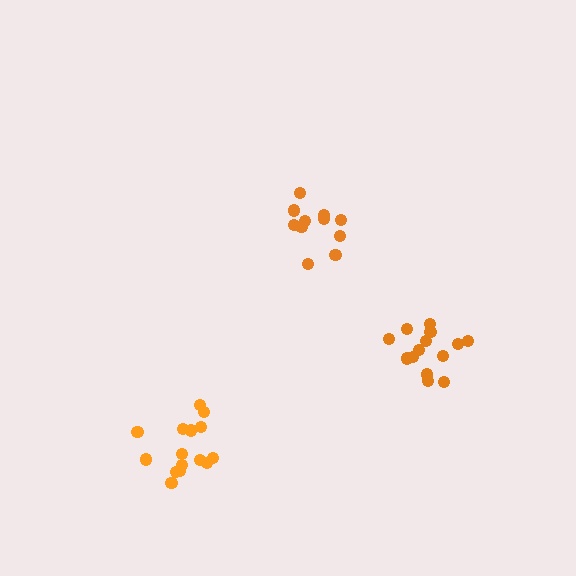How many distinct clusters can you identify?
There are 3 distinct clusters.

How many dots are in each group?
Group 1: 11 dots, Group 2: 14 dots, Group 3: 15 dots (40 total).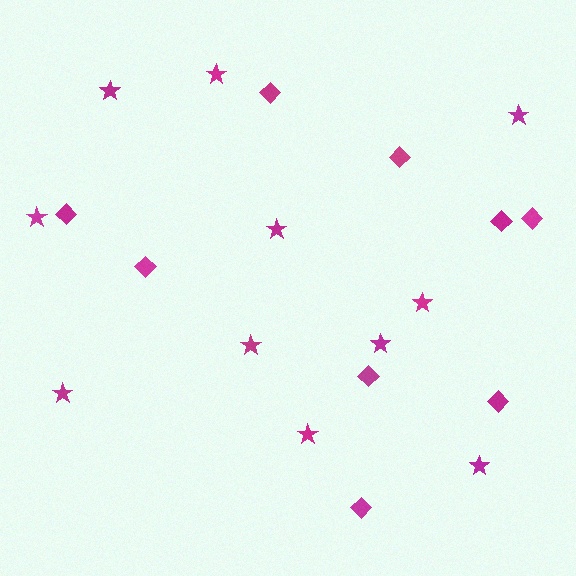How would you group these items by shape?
There are 2 groups: one group of stars (11) and one group of diamonds (9).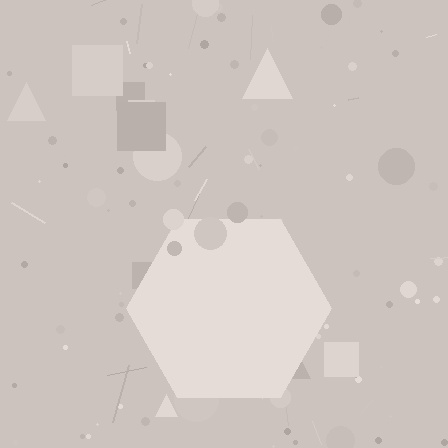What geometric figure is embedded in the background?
A hexagon is embedded in the background.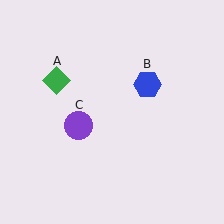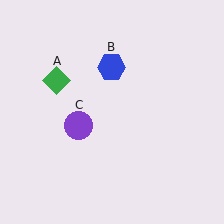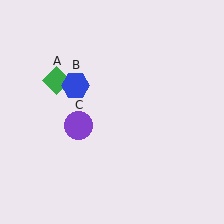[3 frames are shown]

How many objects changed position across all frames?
1 object changed position: blue hexagon (object B).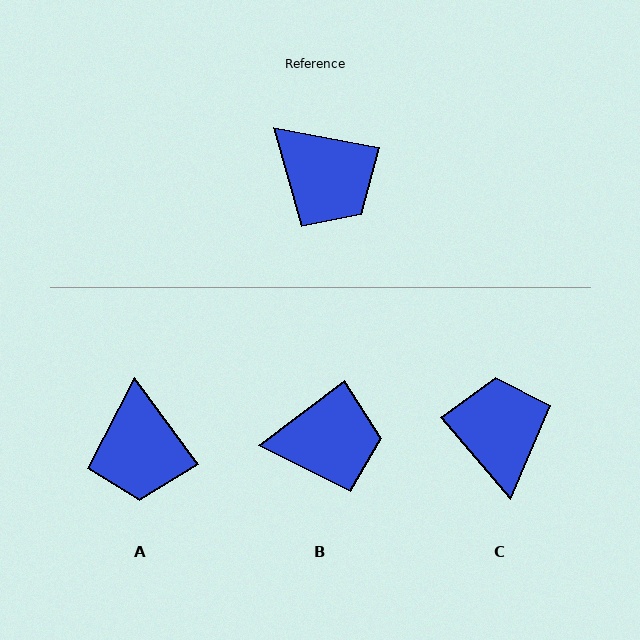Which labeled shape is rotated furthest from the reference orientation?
C, about 141 degrees away.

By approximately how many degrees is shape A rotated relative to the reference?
Approximately 43 degrees clockwise.